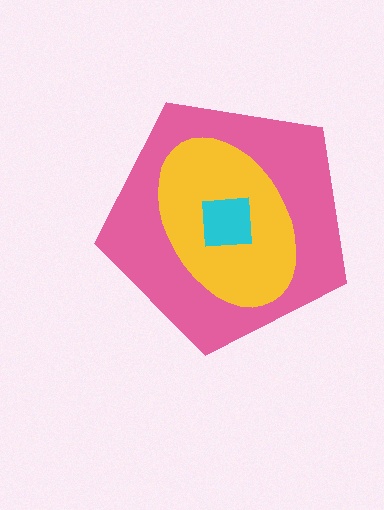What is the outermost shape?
The pink pentagon.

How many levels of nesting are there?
3.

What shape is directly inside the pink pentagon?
The yellow ellipse.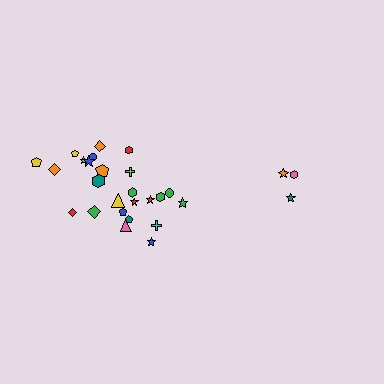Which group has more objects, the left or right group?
The left group.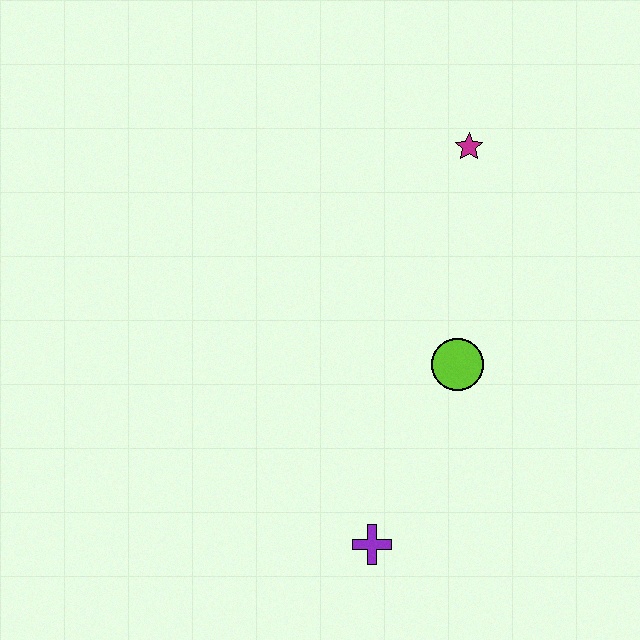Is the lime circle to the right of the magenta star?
No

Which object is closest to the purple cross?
The lime circle is closest to the purple cross.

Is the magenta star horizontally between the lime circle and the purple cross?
No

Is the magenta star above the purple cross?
Yes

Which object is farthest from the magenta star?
The purple cross is farthest from the magenta star.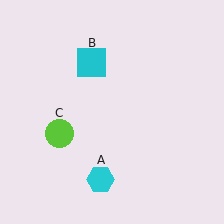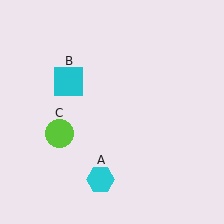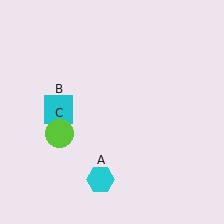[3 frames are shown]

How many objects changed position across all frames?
1 object changed position: cyan square (object B).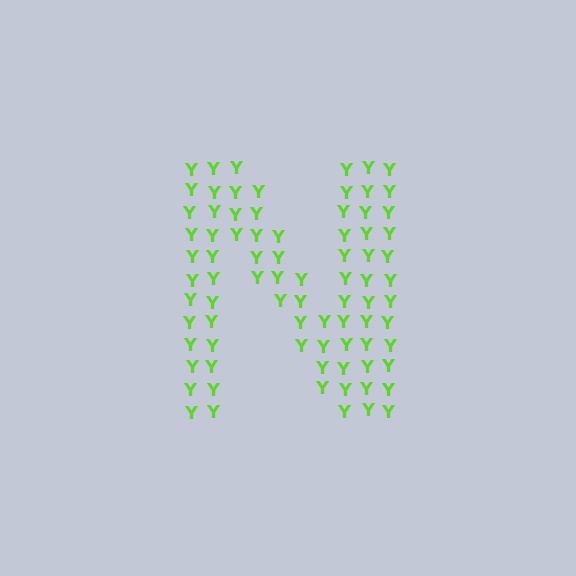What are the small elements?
The small elements are letter Y's.